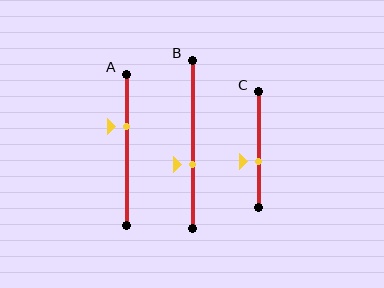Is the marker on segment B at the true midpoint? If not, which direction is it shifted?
No, the marker on segment B is shifted downward by about 12% of the segment length.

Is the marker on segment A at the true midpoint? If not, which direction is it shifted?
No, the marker on segment A is shifted upward by about 16% of the segment length.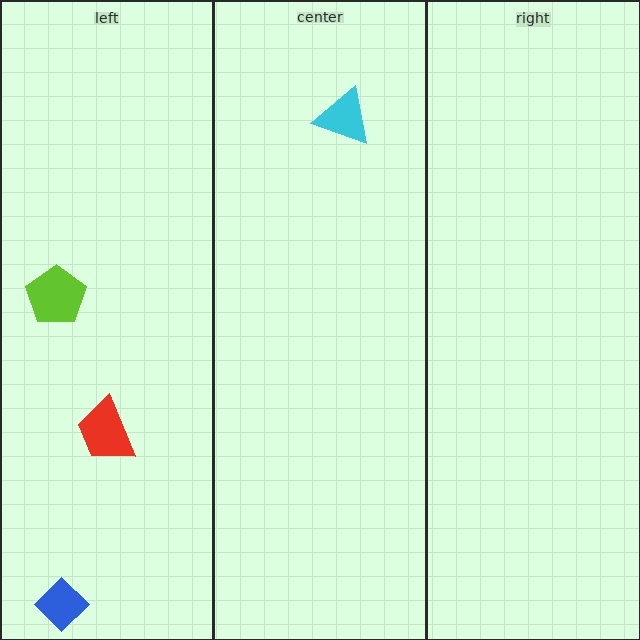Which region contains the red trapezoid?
The left region.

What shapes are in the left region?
The blue diamond, the lime pentagon, the red trapezoid.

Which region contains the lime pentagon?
The left region.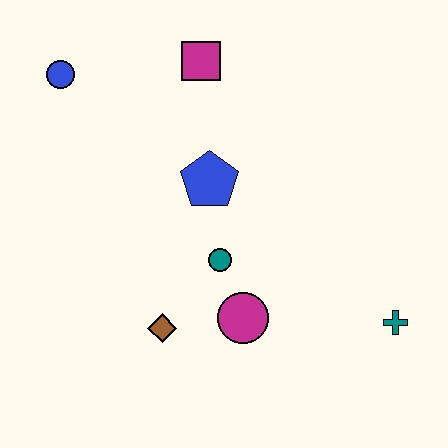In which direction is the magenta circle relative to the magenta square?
The magenta circle is below the magenta square.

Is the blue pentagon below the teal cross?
No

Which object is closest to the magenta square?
The blue pentagon is closest to the magenta square.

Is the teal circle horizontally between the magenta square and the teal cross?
Yes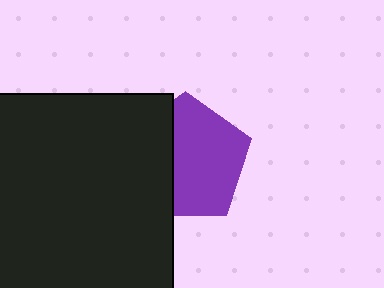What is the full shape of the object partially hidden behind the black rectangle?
The partially hidden object is a purple pentagon.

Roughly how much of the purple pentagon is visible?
About half of it is visible (roughly 63%).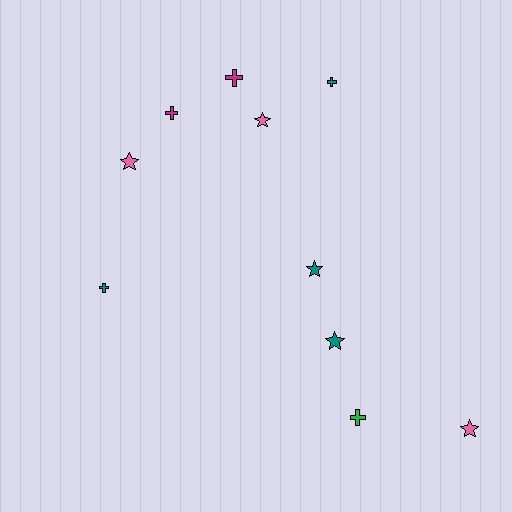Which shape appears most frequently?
Cross, with 5 objects.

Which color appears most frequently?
Teal, with 4 objects.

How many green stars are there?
There are no green stars.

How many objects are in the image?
There are 10 objects.